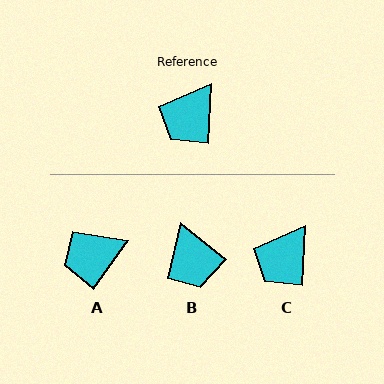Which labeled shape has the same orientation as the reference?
C.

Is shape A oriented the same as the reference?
No, it is off by about 33 degrees.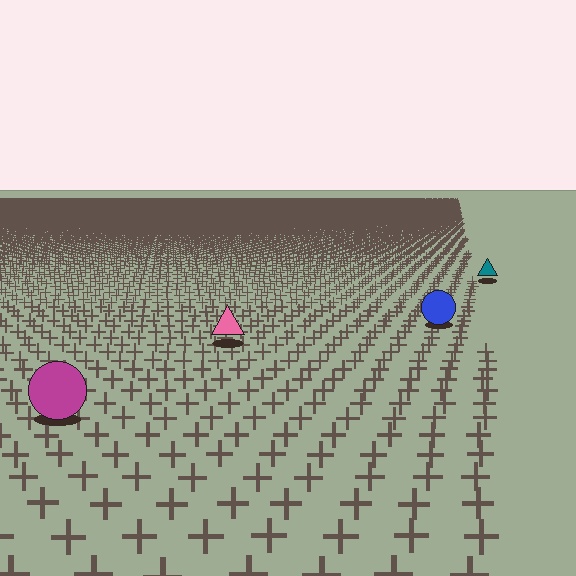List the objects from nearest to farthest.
From nearest to farthest: the magenta circle, the pink triangle, the blue circle, the teal triangle.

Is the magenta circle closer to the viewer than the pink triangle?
Yes. The magenta circle is closer — you can tell from the texture gradient: the ground texture is coarser near it.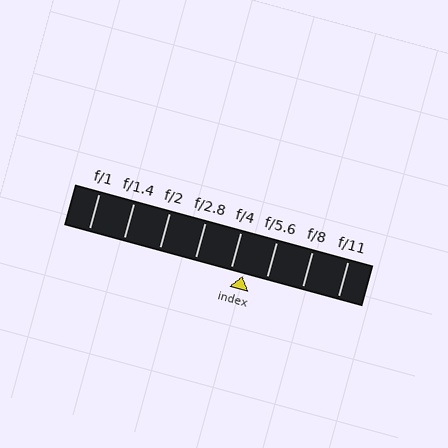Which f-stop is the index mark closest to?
The index mark is closest to f/4.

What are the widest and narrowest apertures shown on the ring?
The widest aperture shown is f/1 and the narrowest is f/11.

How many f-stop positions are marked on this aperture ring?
There are 8 f-stop positions marked.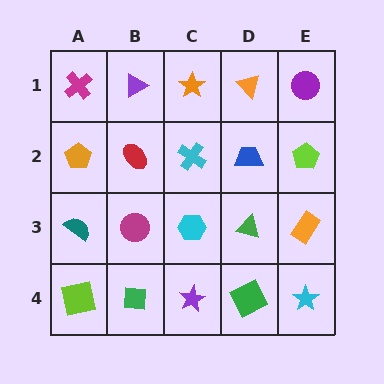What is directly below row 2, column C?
A cyan hexagon.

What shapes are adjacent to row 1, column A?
An orange pentagon (row 2, column A), a purple triangle (row 1, column B).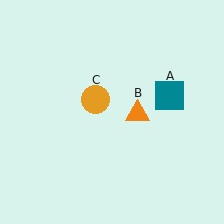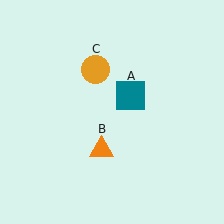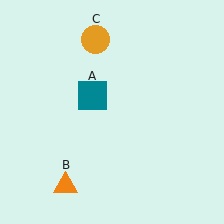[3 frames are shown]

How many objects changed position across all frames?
3 objects changed position: teal square (object A), orange triangle (object B), orange circle (object C).